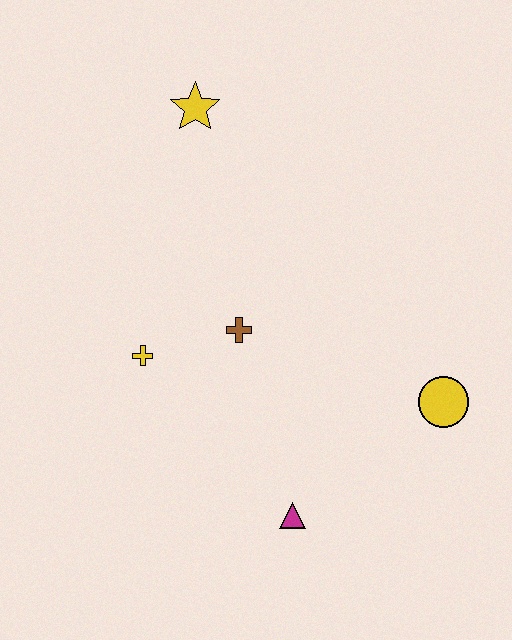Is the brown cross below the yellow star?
Yes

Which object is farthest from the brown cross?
The yellow star is farthest from the brown cross.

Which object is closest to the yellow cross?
The brown cross is closest to the yellow cross.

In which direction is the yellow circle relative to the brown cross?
The yellow circle is to the right of the brown cross.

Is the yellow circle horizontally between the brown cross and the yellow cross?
No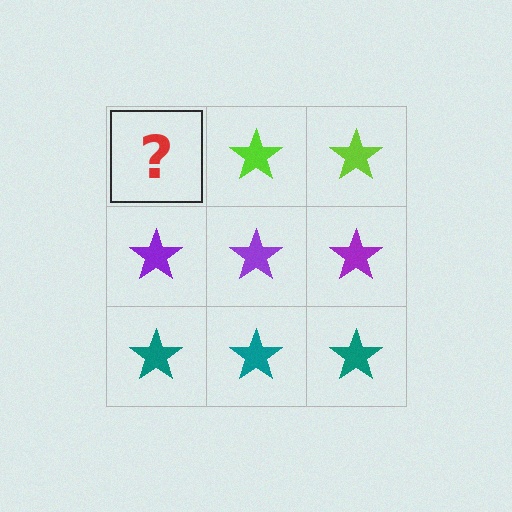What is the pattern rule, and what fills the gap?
The rule is that each row has a consistent color. The gap should be filled with a lime star.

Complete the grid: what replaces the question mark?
The question mark should be replaced with a lime star.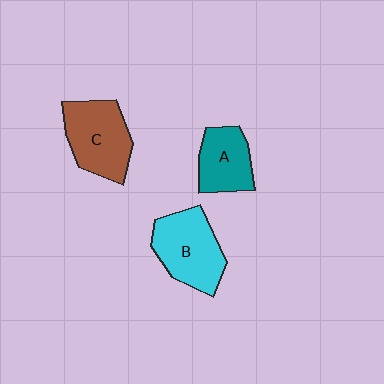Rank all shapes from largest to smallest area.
From largest to smallest: B (cyan), C (brown), A (teal).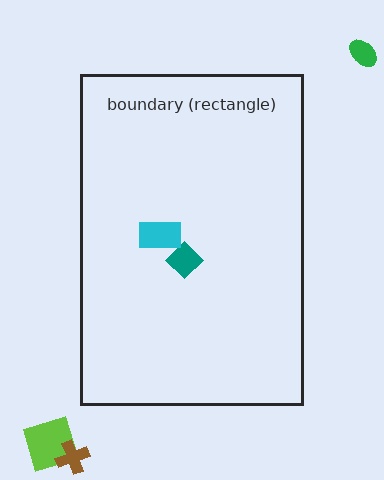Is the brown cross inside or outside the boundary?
Outside.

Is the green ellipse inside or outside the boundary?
Outside.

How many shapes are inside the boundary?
2 inside, 3 outside.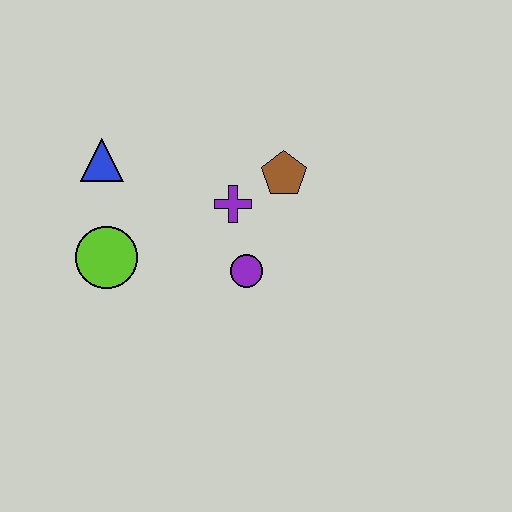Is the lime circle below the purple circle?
No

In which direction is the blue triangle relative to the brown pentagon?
The blue triangle is to the left of the brown pentagon.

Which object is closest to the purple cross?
The brown pentagon is closest to the purple cross.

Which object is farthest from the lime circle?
The brown pentagon is farthest from the lime circle.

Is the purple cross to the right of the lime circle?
Yes